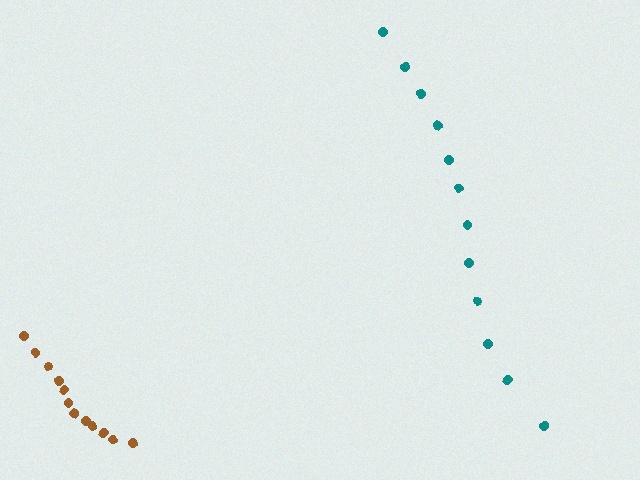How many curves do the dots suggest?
There are 2 distinct paths.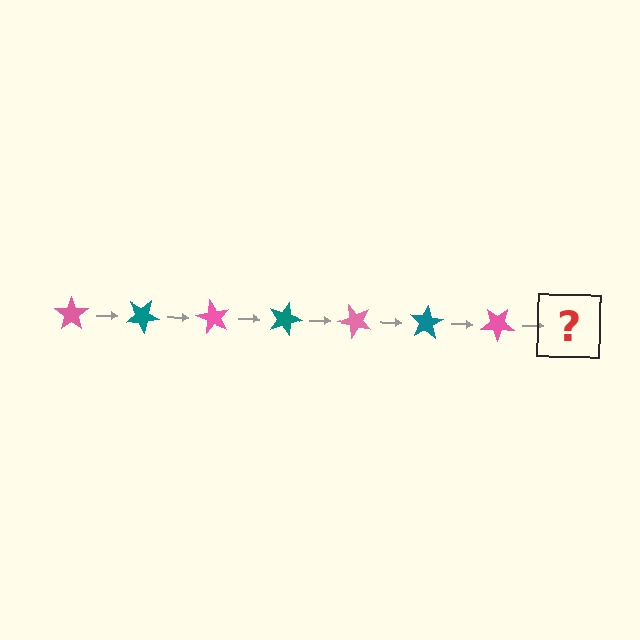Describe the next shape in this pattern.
It should be a teal star, rotated 210 degrees from the start.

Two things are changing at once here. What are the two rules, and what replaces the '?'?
The two rules are that it rotates 30 degrees each step and the color cycles through pink and teal. The '?' should be a teal star, rotated 210 degrees from the start.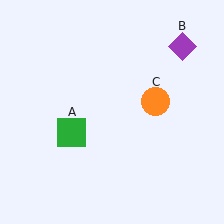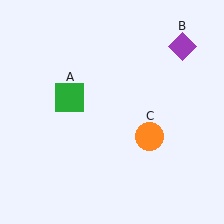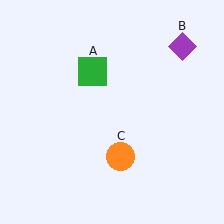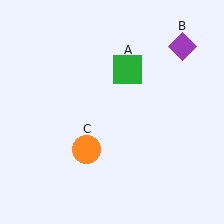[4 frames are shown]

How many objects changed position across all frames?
2 objects changed position: green square (object A), orange circle (object C).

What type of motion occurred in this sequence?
The green square (object A), orange circle (object C) rotated clockwise around the center of the scene.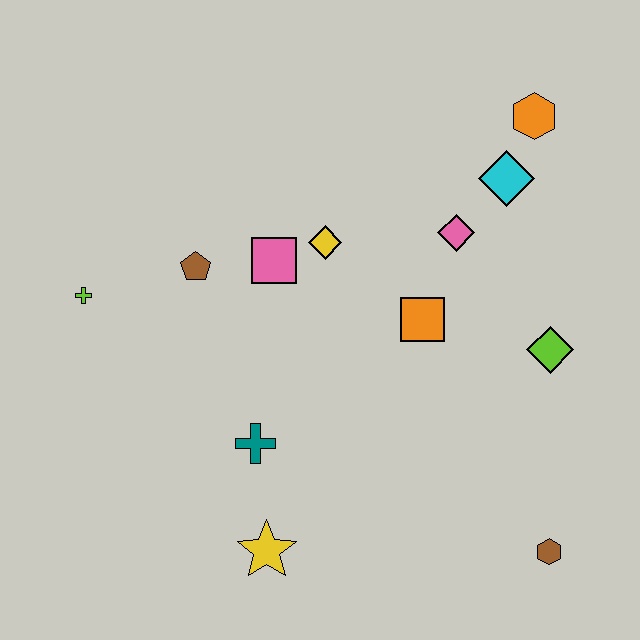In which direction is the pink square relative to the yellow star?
The pink square is above the yellow star.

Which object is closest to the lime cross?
The brown pentagon is closest to the lime cross.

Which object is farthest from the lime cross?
The brown hexagon is farthest from the lime cross.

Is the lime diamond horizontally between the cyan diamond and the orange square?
No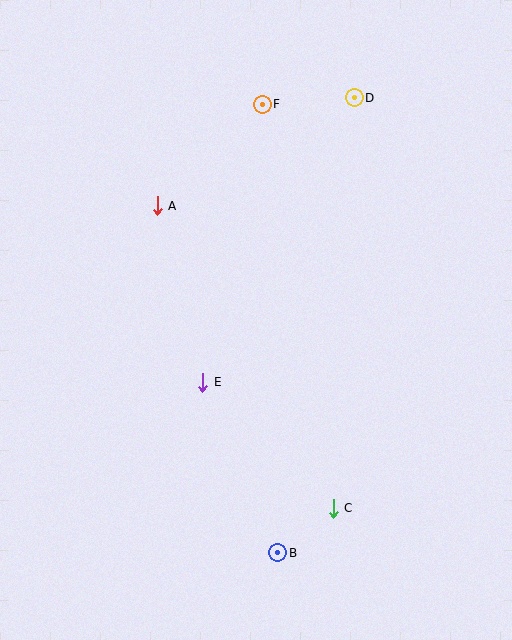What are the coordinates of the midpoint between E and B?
The midpoint between E and B is at (240, 468).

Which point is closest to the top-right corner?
Point D is closest to the top-right corner.